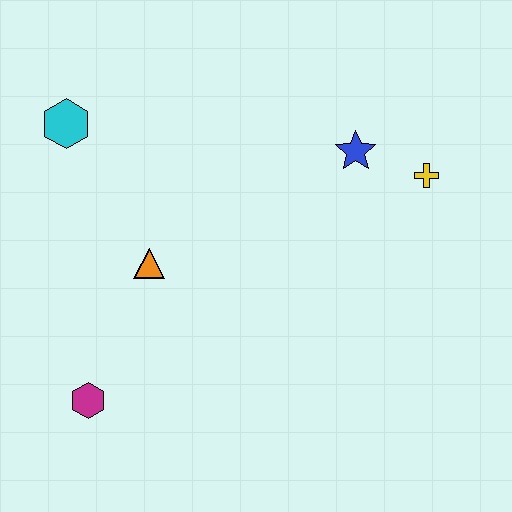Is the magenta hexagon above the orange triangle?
No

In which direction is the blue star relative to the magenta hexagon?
The blue star is to the right of the magenta hexagon.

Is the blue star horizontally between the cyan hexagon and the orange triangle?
No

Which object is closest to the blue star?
The yellow cross is closest to the blue star.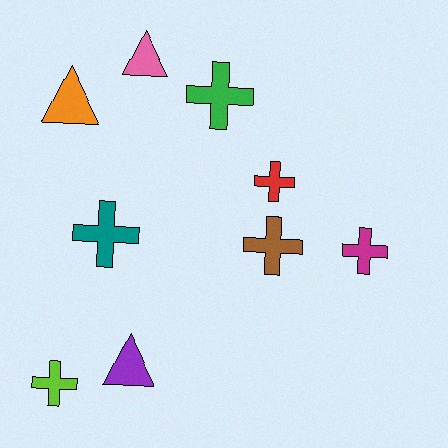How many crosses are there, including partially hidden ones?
There are 6 crosses.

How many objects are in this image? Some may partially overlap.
There are 9 objects.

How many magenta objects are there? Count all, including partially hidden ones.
There is 1 magenta object.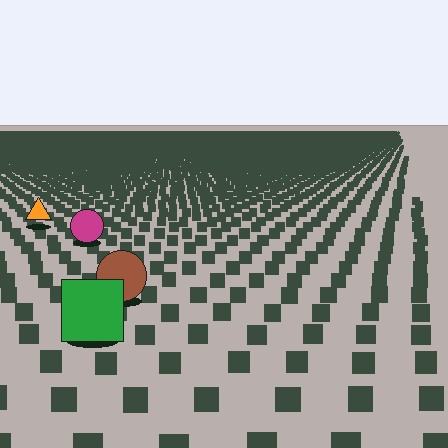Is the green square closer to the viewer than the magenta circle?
Yes. The green square is closer — you can tell from the texture gradient: the ground texture is coarser near it.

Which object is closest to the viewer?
The green square is closest. The texture marks near it are larger and more spread out.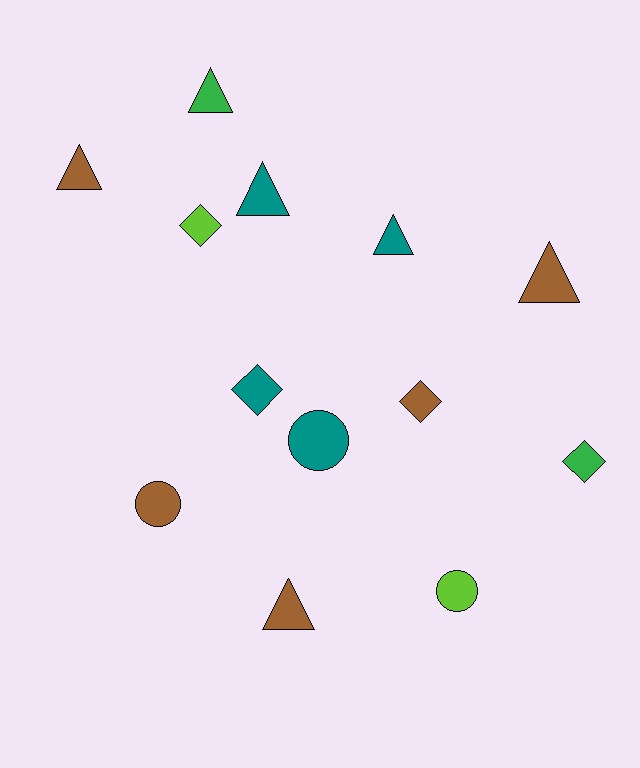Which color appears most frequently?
Brown, with 5 objects.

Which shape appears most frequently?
Triangle, with 6 objects.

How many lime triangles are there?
There are no lime triangles.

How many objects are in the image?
There are 13 objects.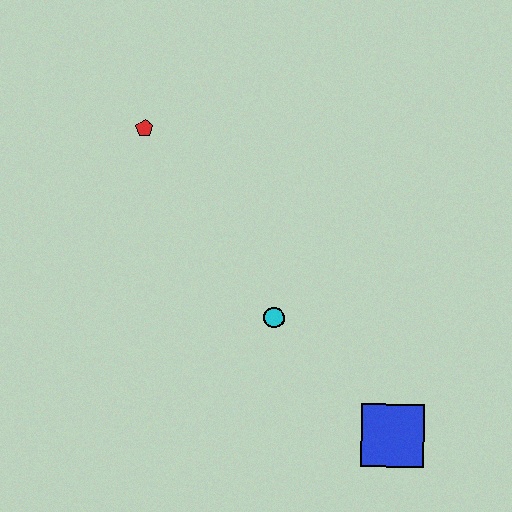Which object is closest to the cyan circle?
The blue square is closest to the cyan circle.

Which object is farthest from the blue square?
The red pentagon is farthest from the blue square.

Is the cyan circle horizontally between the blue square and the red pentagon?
Yes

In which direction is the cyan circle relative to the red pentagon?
The cyan circle is below the red pentagon.